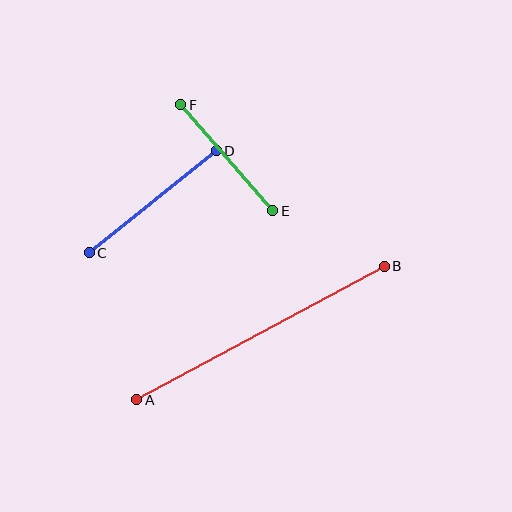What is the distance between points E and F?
The distance is approximately 140 pixels.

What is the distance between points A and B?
The distance is approximately 281 pixels.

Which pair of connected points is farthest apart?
Points A and B are farthest apart.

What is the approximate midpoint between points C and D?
The midpoint is at approximately (153, 202) pixels.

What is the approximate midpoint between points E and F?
The midpoint is at approximately (227, 158) pixels.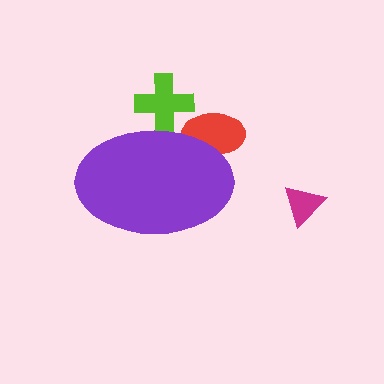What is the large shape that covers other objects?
A purple ellipse.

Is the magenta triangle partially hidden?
No, the magenta triangle is fully visible.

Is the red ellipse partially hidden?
Yes, the red ellipse is partially hidden behind the purple ellipse.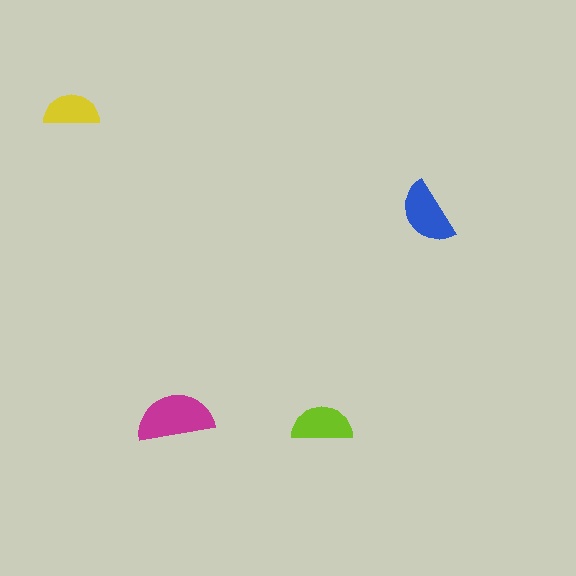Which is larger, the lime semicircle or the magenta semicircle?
The magenta one.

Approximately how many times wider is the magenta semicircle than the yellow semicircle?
About 1.5 times wider.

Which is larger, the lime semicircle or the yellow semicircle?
The lime one.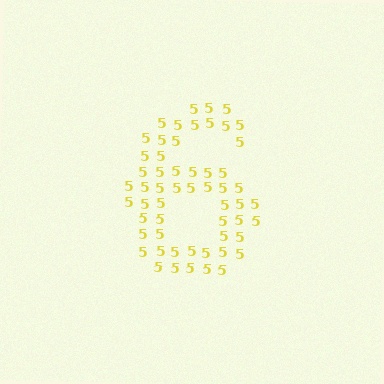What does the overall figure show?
The overall figure shows the digit 6.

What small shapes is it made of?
It is made of small digit 5's.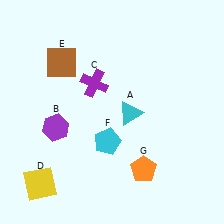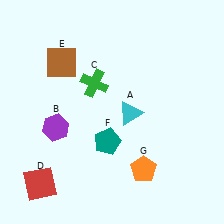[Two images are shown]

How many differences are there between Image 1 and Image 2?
There are 3 differences between the two images.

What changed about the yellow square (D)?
In Image 1, D is yellow. In Image 2, it changed to red.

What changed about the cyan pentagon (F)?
In Image 1, F is cyan. In Image 2, it changed to teal.